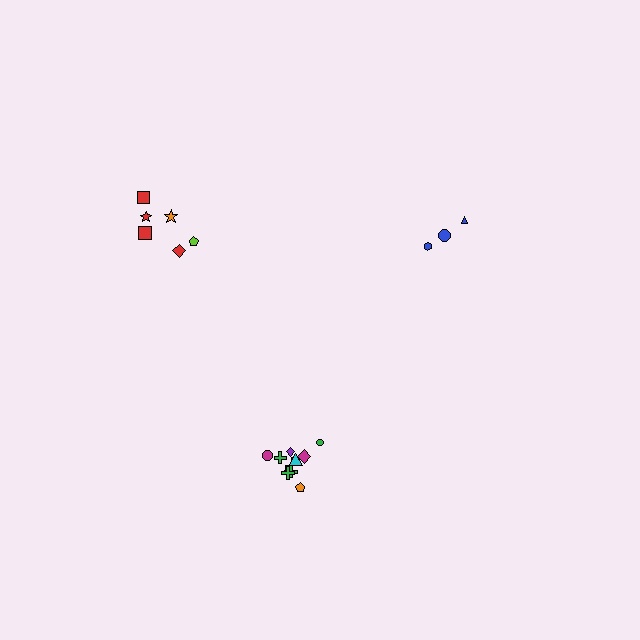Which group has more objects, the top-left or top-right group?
The top-left group.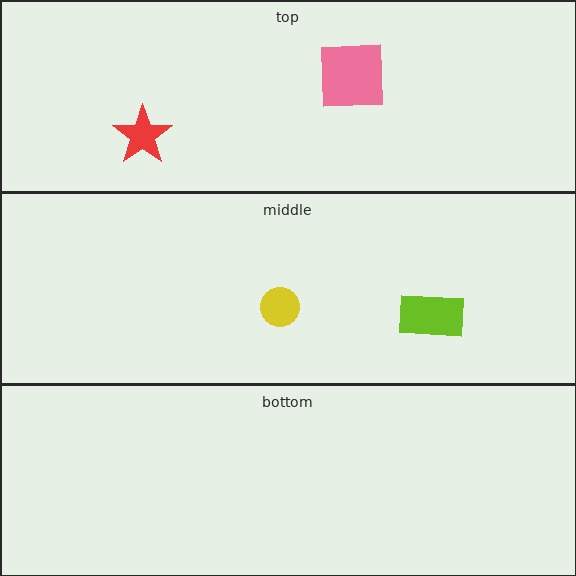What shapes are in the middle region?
The lime rectangle, the yellow circle.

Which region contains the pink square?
The top region.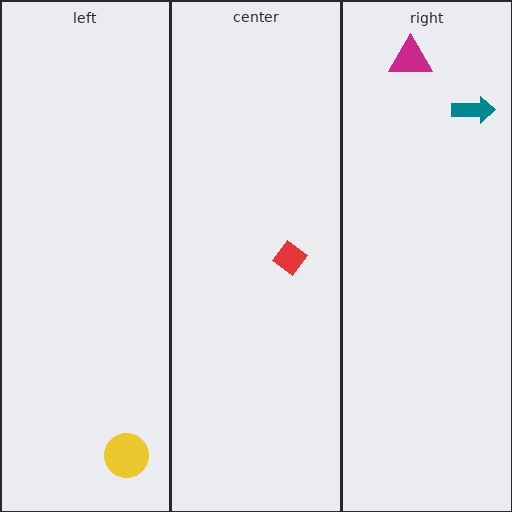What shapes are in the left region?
The yellow circle.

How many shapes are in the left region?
1.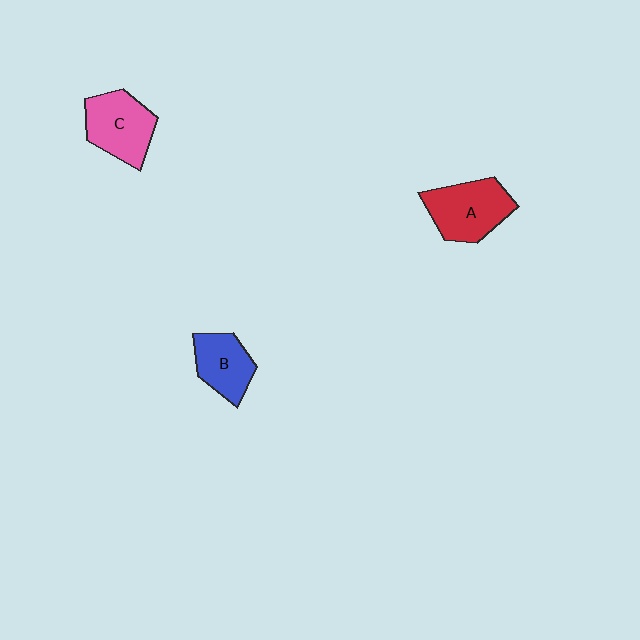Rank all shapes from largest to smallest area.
From largest to smallest: A (red), C (pink), B (blue).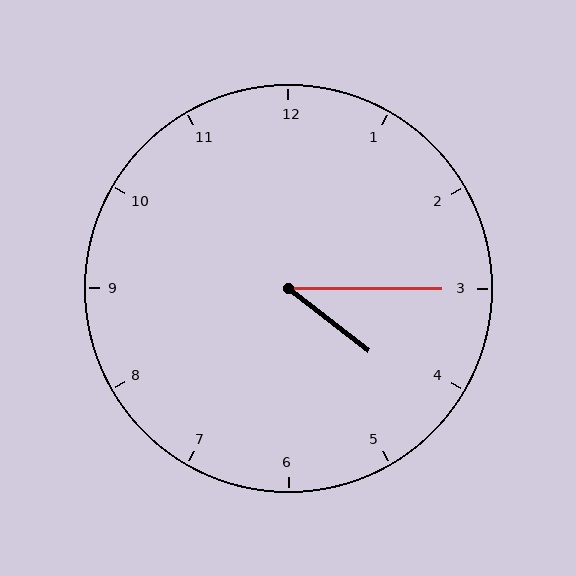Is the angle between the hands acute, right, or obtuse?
It is acute.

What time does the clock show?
4:15.